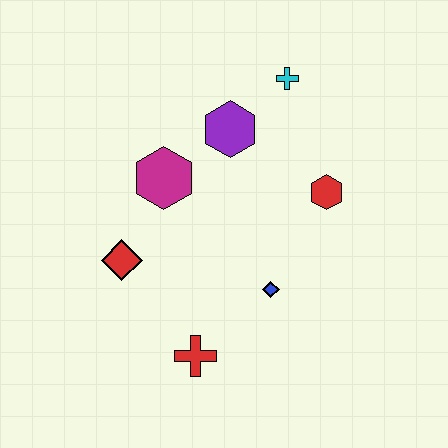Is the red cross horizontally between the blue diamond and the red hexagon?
No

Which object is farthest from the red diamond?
The cyan cross is farthest from the red diamond.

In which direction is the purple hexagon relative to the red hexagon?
The purple hexagon is to the left of the red hexagon.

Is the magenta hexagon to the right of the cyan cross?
No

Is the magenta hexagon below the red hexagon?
No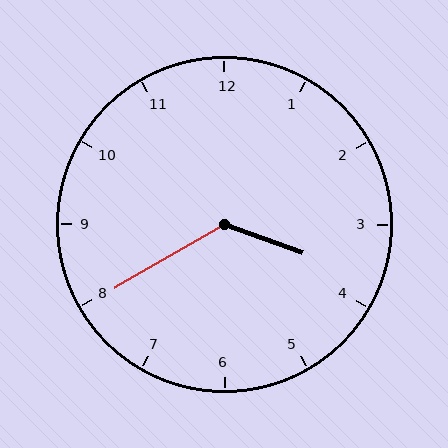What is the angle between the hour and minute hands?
Approximately 130 degrees.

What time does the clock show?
3:40.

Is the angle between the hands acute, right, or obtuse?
It is obtuse.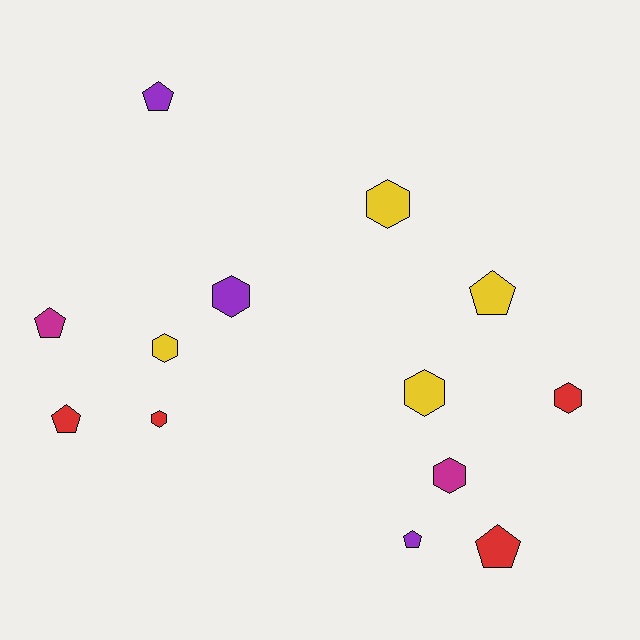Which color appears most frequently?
Yellow, with 4 objects.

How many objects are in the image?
There are 13 objects.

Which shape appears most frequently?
Hexagon, with 7 objects.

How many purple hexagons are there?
There is 1 purple hexagon.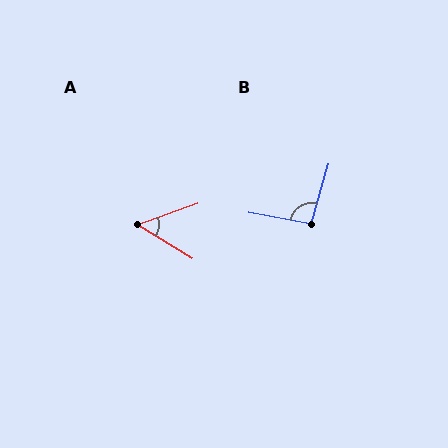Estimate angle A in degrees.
Approximately 51 degrees.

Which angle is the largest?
B, at approximately 96 degrees.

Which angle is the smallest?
A, at approximately 51 degrees.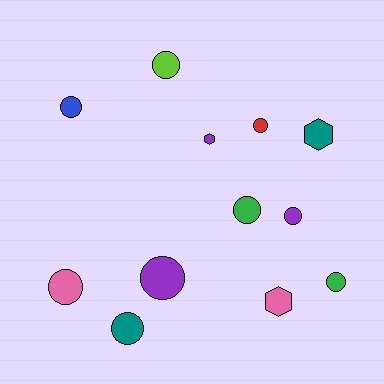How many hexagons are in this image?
There are 3 hexagons.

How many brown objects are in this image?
There are no brown objects.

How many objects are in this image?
There are 12 objects.